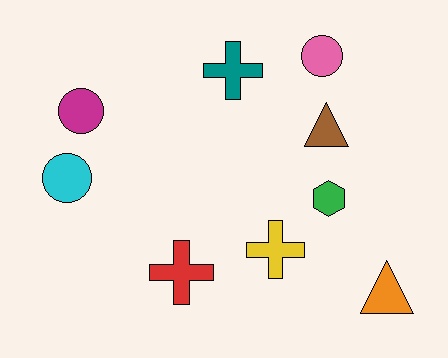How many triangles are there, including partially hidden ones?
There are 2 triangles.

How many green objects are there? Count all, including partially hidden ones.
There is 1 green object.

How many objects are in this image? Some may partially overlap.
There are 9 objects.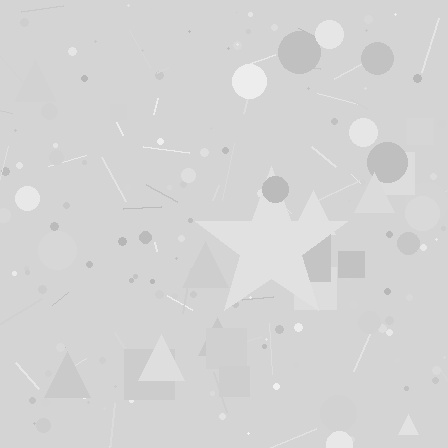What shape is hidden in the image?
A star is hidden in the image.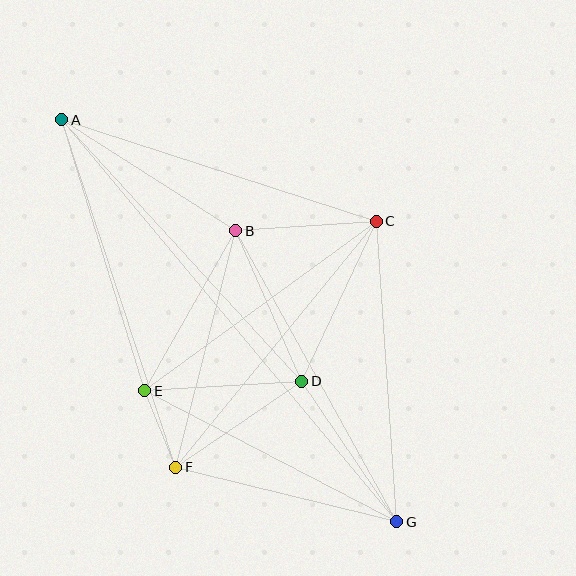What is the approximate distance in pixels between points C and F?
The distance between C and F is approximately 317 pixels.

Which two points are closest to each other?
Points E and F are closest to each other.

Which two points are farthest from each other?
Points A and G are farthest from each other.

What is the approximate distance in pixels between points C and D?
The distance between C and D is approximately 176 pixels.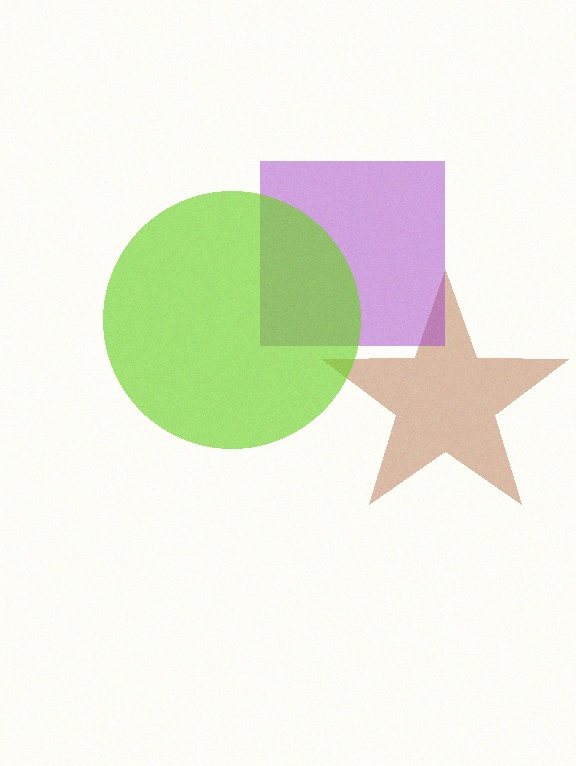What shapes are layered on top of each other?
The layered shapes are: a brown star, a purple square, a lime circle.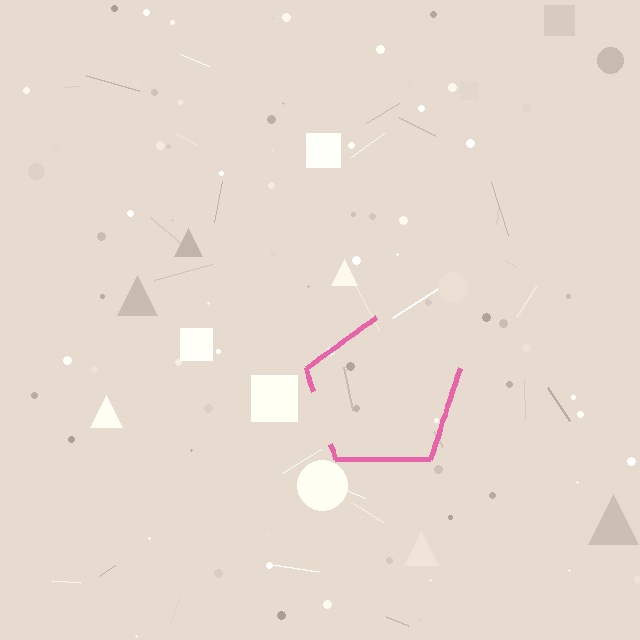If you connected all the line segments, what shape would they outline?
They would outline a pentagon.